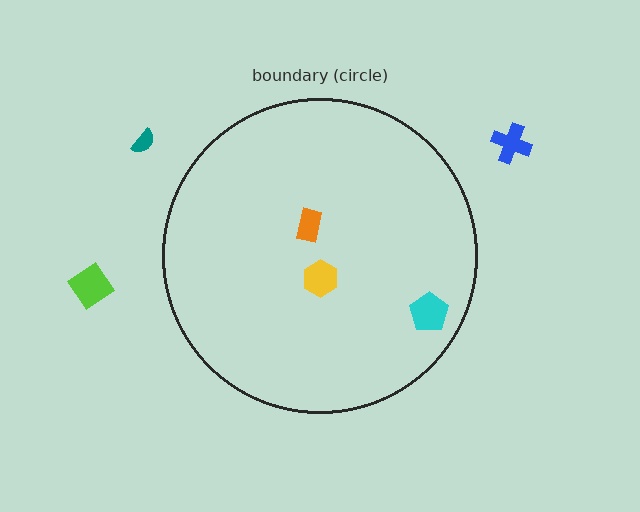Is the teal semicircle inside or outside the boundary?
Outside.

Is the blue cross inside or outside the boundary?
Outside.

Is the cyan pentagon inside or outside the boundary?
Inside.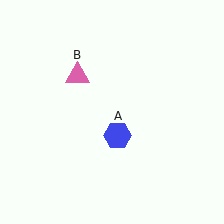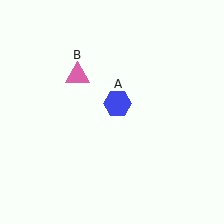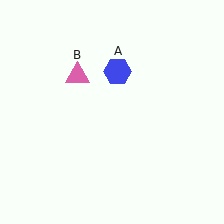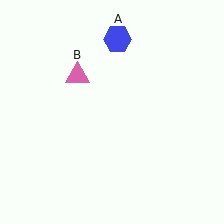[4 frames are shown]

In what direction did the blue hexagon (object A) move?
The blue hexagon (object A) moved up.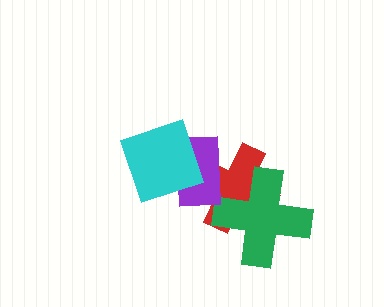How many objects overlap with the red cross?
2 objects overlap with the red cross.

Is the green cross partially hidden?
No, no other shape covers it.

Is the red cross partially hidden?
Yes, it is partially covered by another shape.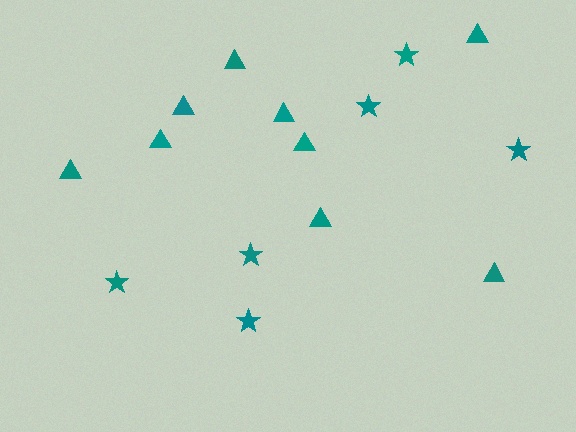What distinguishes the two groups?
There are 2 groups: one group of stars (6) and one group of triangles (9).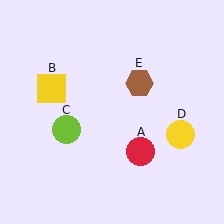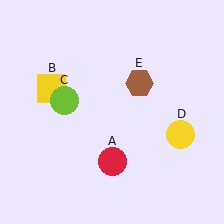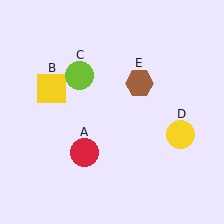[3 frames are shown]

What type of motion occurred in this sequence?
The red circle (object A), lime circle (object C) rotated clockwise around the center of the scene.